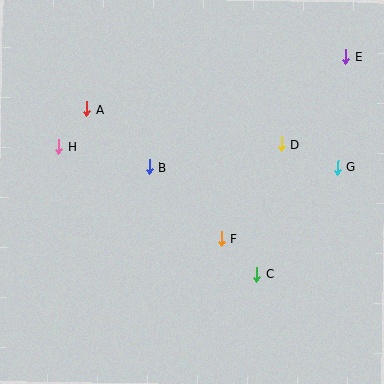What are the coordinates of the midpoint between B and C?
The midpoint between B and C is at (203, 221).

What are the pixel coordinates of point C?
Point C is at (256, 274).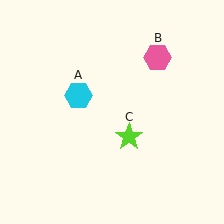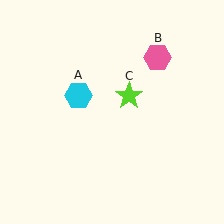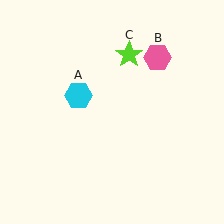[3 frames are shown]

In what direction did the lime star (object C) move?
The lime star (object C) moved up.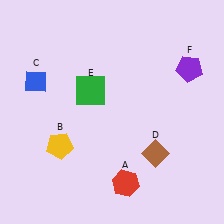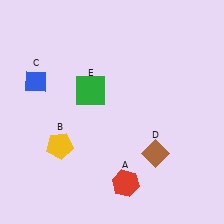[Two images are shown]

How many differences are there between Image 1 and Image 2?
There is 1 difference between the two images.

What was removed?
The purple pentagon (F) was removed in Image 2.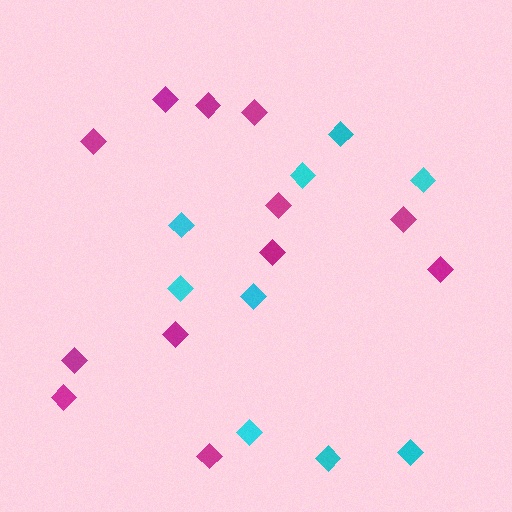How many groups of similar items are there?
There are 2 groups: one group of magenta diamonds (12) and one group of cyan diamonds (9).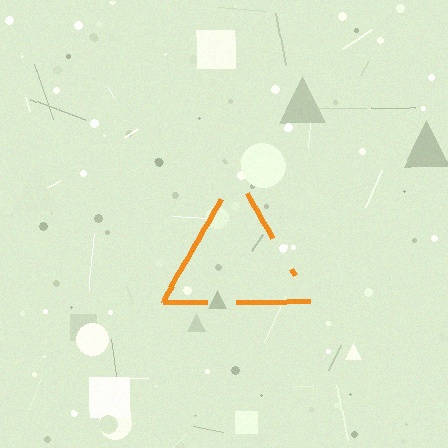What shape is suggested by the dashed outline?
The dashed outline suggests a triangle.